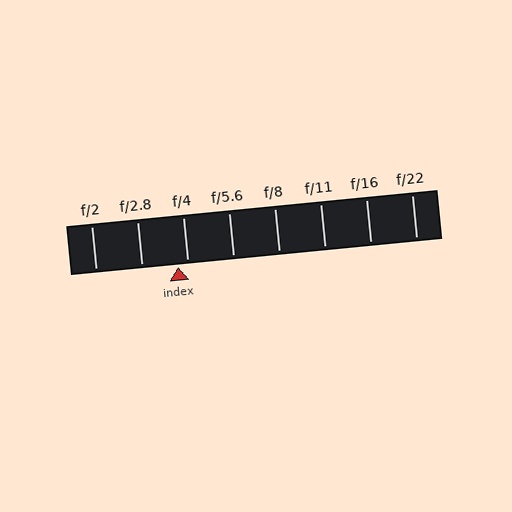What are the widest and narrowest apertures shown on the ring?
The widest aperture shown is f/2 and the narrowest is f/22.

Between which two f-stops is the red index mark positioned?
The index mark is between f/2.8 and f/4.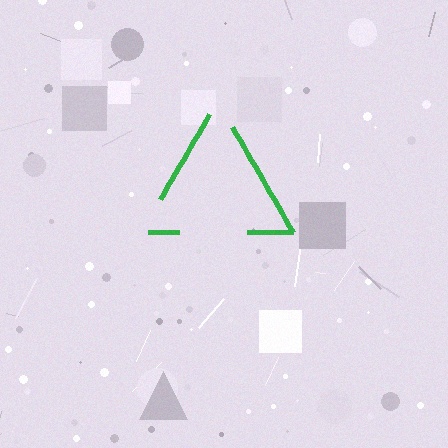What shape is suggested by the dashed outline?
The dashed outline suggests a triangle.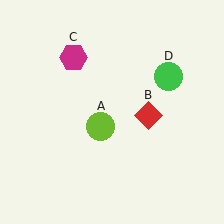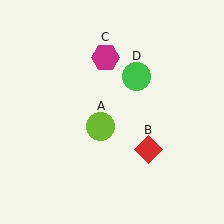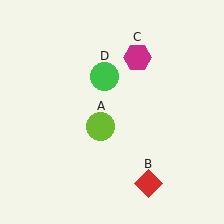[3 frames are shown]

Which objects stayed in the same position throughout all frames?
Lime circle (object A) remained stationary.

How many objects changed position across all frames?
3 objects changed position: red diamond (object B), magenta hexagon (object C), green circle (object D).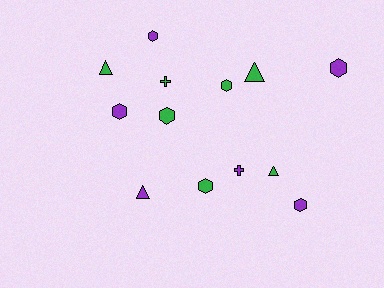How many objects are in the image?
There are 13 objects.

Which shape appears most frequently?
Hexagon, with 7 objects.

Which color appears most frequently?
Green, with 7 objects.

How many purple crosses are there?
There is 1 purple cross.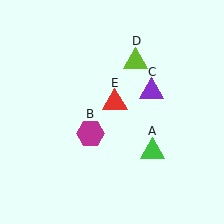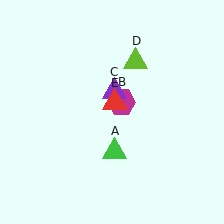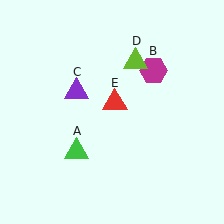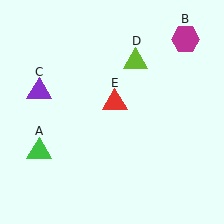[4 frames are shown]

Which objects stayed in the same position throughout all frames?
Lime triangle (object D) and red triangle (object E) remained stationary.